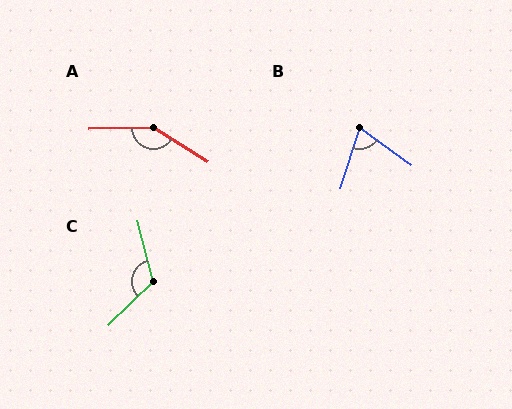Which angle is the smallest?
B, at approximately 72 degrees.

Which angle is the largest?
A, at approximately 147 degrees.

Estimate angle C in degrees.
Approximately 120 degrees.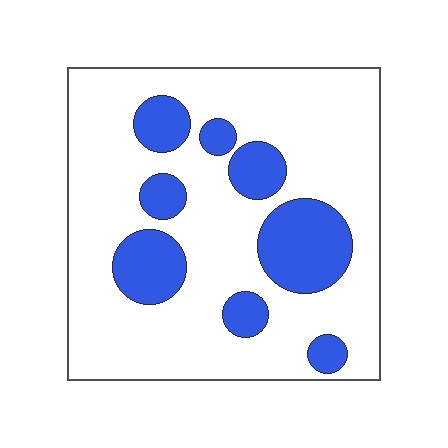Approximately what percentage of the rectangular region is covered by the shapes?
Approximately 25%.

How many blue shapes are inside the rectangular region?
8.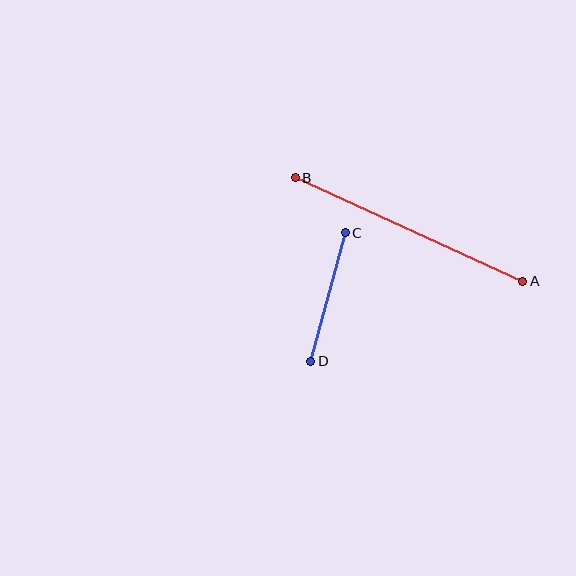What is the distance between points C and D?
The distance is approximately 133 pixels.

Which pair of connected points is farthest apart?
Points A and B are farthest apart.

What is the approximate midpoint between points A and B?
The midpoint is at approximately (409, 230) pixels.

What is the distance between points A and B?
The distance is approximately 250 pixels.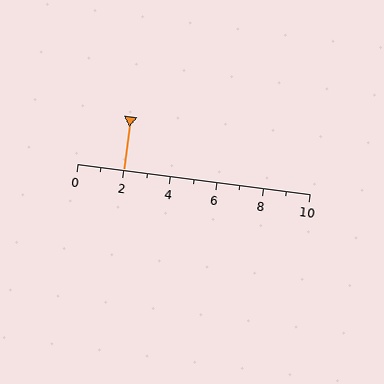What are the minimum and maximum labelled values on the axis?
The axis runs from 0 to 10.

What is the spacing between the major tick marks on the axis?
The major ticks are spaced 2 apart.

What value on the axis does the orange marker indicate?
The marker indicates approximately 2.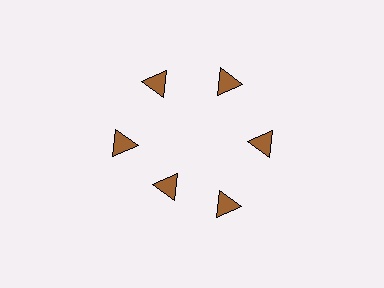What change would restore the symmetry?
The symmetry would be restored by moving it outward, back onto the ring so that all 6 triangles sit at equal angles and equal distance from the center.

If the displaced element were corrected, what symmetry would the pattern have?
It would have 6-fold rotational symmetry — the pattern would map onto itself every 60 degrees.